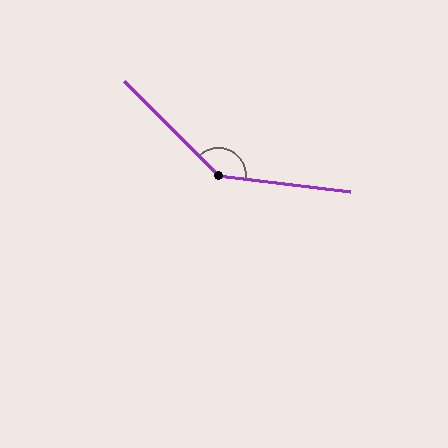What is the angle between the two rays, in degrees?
Approximately 142 degrees.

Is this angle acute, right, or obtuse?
It is obtuse.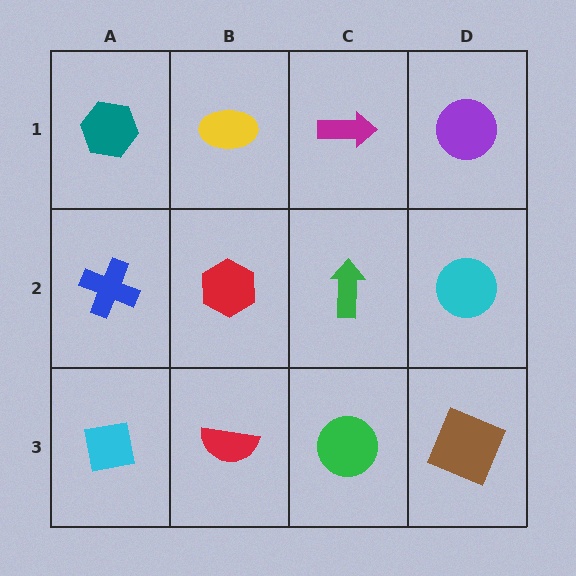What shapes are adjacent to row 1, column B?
A red hexagon (row 2, column B), a teal hexagon (row 1, column A), a magenta arrow (row 1, column C).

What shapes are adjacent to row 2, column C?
A magenta arrow (row 1, column C), a green circle (row 3, column C), a red hexagon (row 2, column B), a cyan circle (row 2, column D).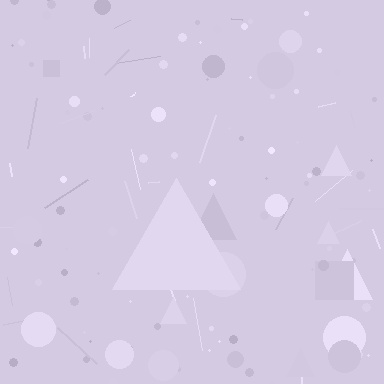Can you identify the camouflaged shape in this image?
The camouflaged shape is a triangle.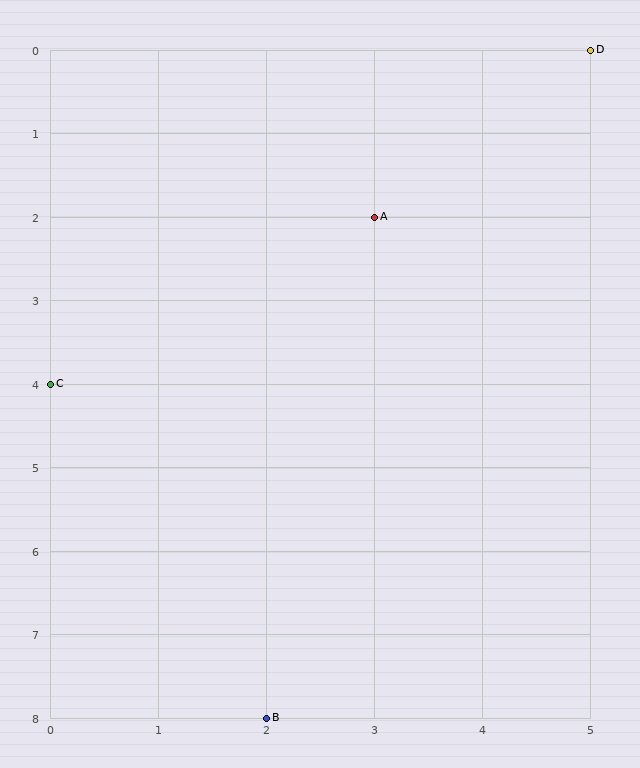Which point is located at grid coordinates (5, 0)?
Point D is at (5, 0).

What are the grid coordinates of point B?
Point B is at grid coordinates (2, 8).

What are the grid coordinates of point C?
Point C is at grid coordinates (0, 4).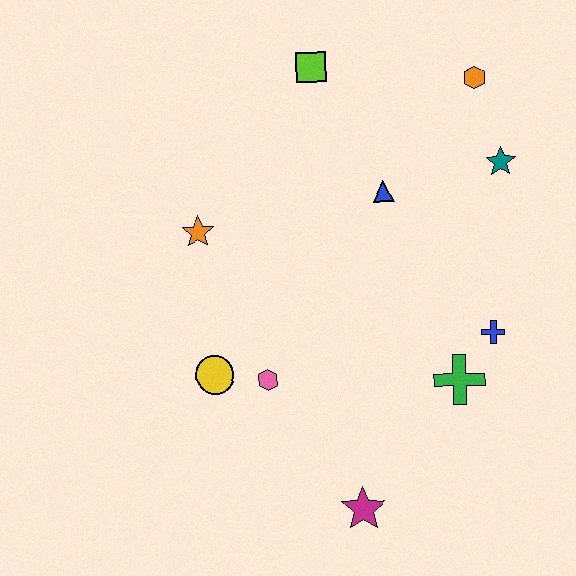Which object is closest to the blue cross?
The green cross is closest to the blue cross.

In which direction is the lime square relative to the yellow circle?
The lime square is above the yellow circle.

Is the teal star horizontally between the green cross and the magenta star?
No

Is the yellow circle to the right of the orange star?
Yes